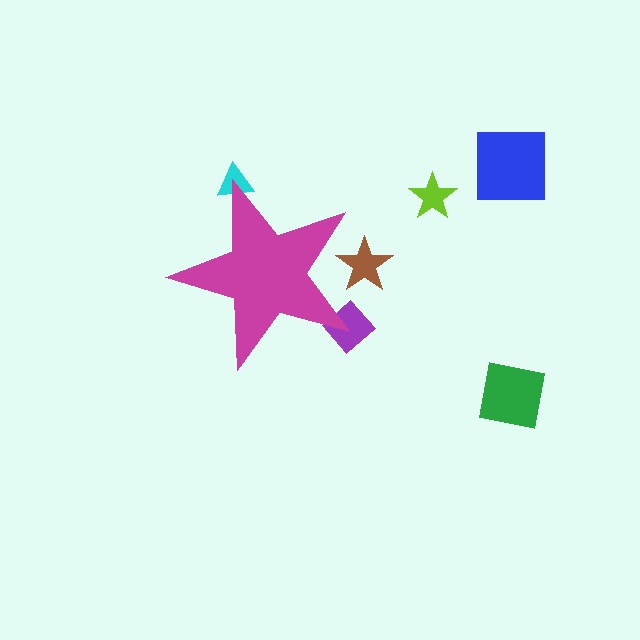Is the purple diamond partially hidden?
Yes, the purple diamond is partially hidden behind the magenta star.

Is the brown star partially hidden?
Yes, the brown star is partially hidden behind the magenta star.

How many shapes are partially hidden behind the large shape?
3 shapes are partially hidden.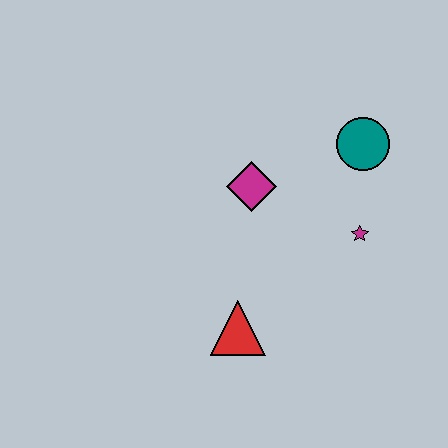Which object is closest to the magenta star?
The teal circle is closest to the magenta star.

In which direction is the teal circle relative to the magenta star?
The teal circle is above the magenta star.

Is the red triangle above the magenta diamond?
No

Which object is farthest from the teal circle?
The red triangle is farthest from the teal circle.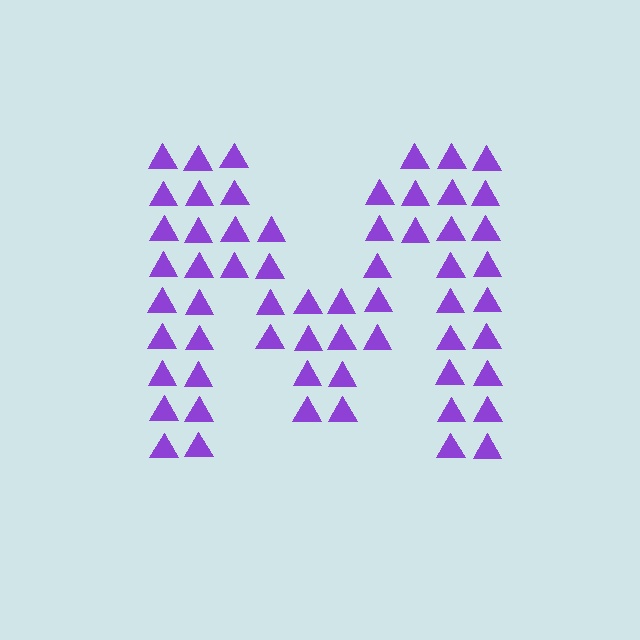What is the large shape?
The large shape is the letter M.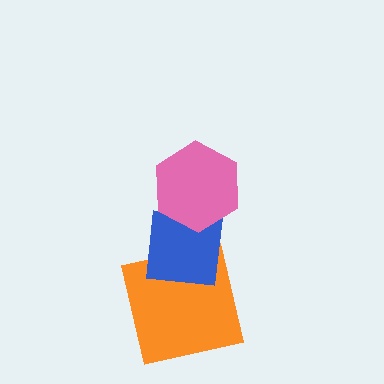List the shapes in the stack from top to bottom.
From top to bottom: the pink hexagon, the blue square, the orange square.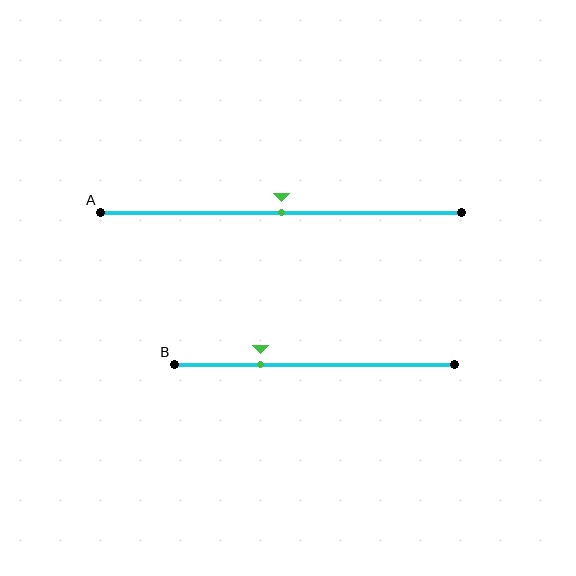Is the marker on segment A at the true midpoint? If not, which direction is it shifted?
Yes, the marker on segment A is at the true midpoint.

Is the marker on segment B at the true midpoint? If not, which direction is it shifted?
No, the marker on segment B is shifted to the left by about 19% of the segment length.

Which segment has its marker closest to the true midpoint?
Segment A has its marker closest to the true midpoint.